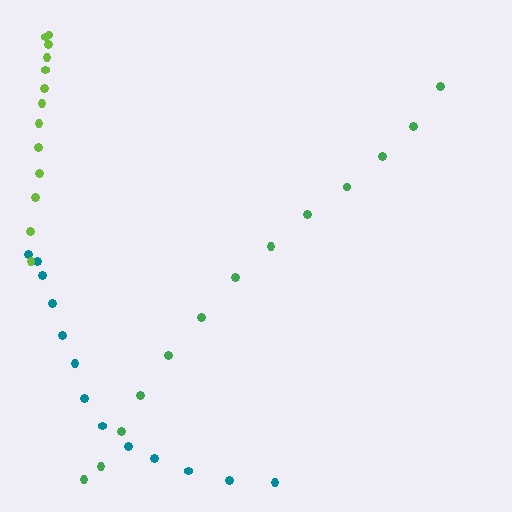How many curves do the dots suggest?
There are 3 distinct paths.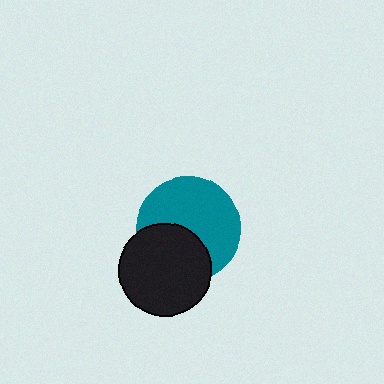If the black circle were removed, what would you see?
You would see the complete teal circle.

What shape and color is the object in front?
The object in front is a black circle.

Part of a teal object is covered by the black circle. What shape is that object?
It is a circle.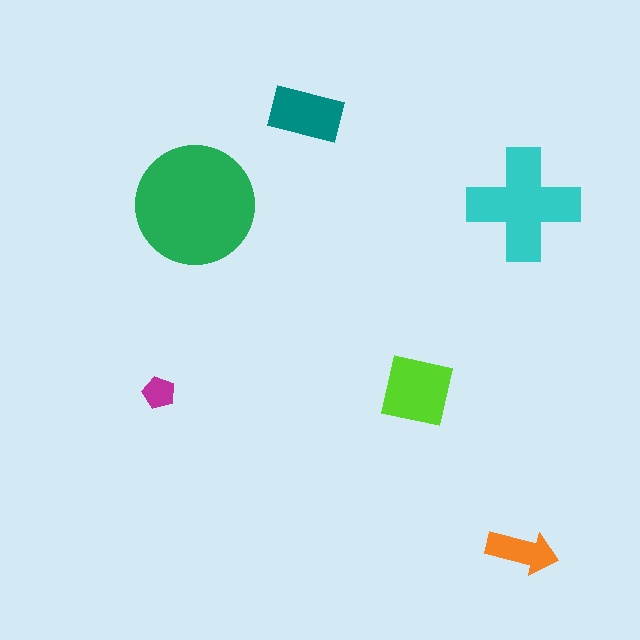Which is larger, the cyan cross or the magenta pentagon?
The cyan cross.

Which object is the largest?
The green circle.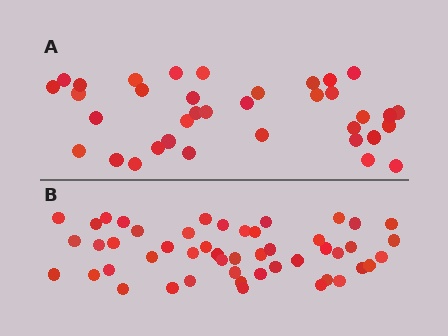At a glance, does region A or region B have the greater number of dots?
Region B (the bottom region) has more dots.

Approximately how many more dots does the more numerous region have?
Region B has approximately 15 more dots than region A.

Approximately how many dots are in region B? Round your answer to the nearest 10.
About 50 dots. (The exact count is 49, which rounds to 50.)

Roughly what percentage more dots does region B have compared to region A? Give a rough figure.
About 35% more.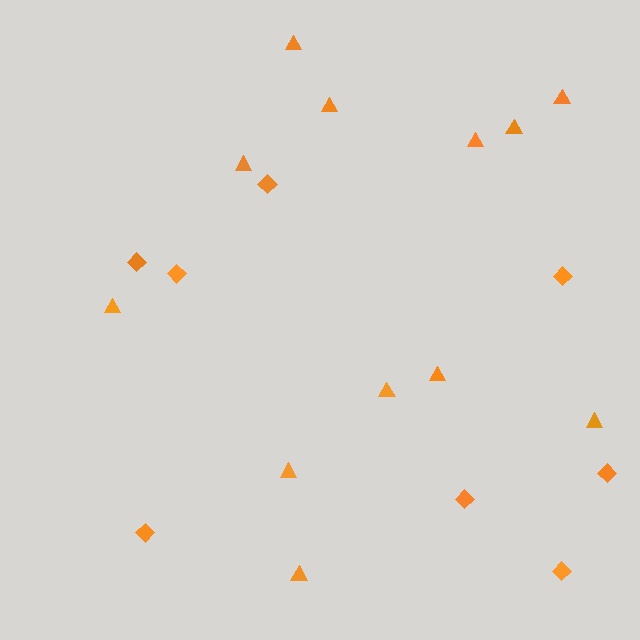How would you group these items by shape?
There are 2 groups: one group of diamonds (8) and one group of triangles (12).